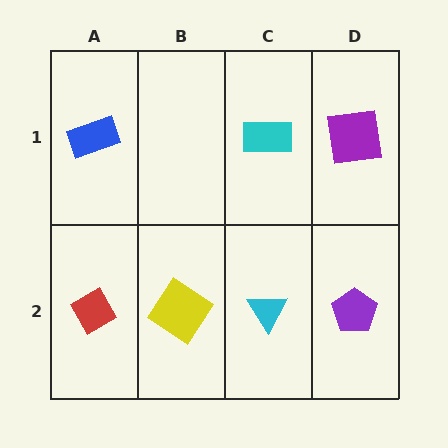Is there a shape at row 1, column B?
No, that cell is empty.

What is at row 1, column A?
A blue rectangle.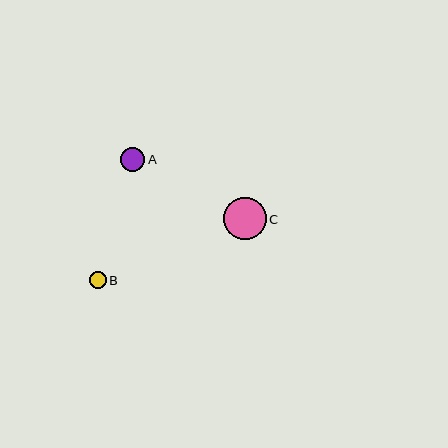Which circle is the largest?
Circle C is the largest with a size of approximately 43 pixels.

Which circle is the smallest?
Circle B is the smallest with a size of approximately 17 pixels.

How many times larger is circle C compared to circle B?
Circle C is approximately 2.6 times the size of circle B.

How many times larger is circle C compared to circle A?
Circle C is approximately 1.7 times the size of circle A.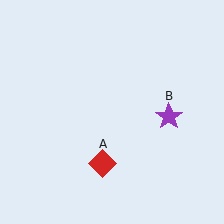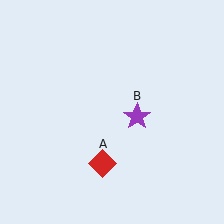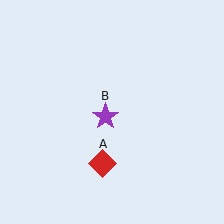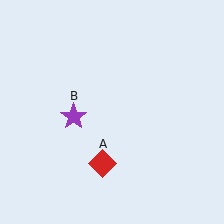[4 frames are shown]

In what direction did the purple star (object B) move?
The purple star (object B) moved left.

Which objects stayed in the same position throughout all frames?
Red diamond (object A) remained stationary.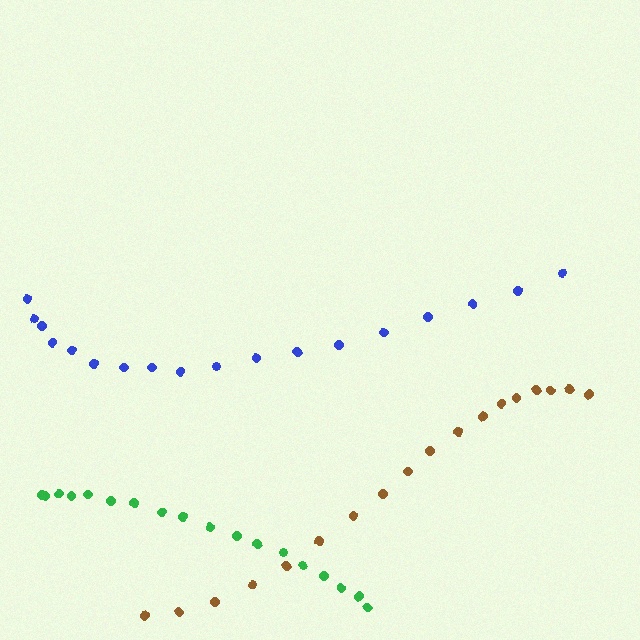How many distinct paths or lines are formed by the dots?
There are 3 distinct paths.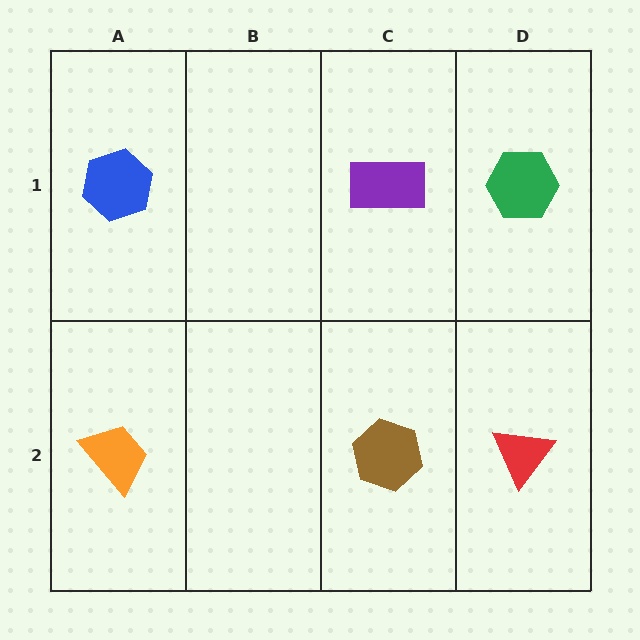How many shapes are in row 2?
3 shapes.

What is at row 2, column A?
An orange trapezoid.